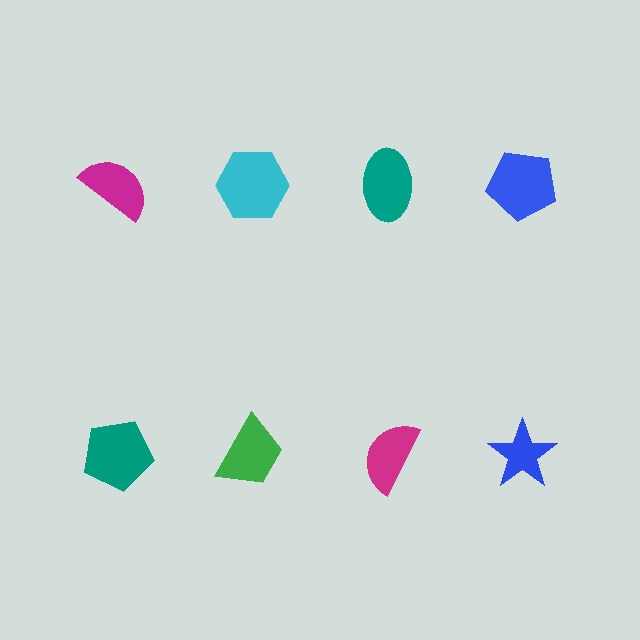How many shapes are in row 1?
4 shapes.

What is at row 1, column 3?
A teal ellipse.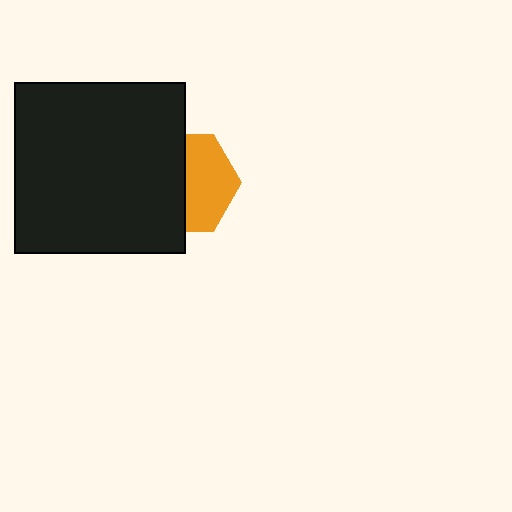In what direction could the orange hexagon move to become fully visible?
The orange hexagon could move right. That would shift it out from behind the black square entirely.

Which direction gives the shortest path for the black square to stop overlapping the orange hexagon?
Moving left gives the shortest separation.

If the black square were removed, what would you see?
You would see the complete orange hexagon.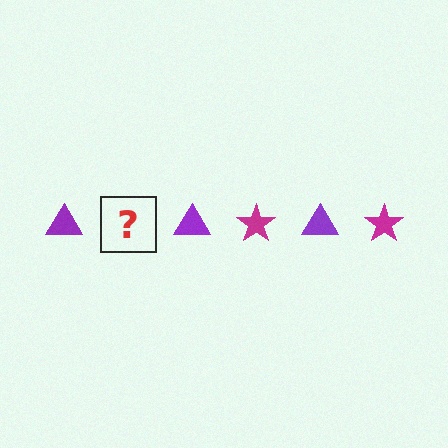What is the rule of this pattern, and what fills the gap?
The rule is that the pattern alternates between purple triangle and magenta star. The gap should be filled with a magenta star.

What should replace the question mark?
The question mark should be replaced with a magenta star.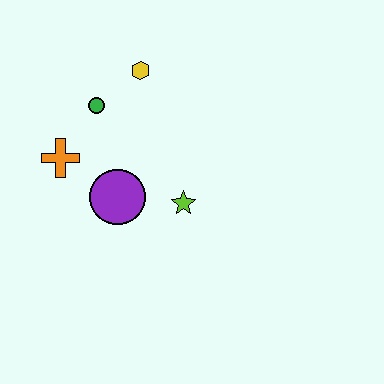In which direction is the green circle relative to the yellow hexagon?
The green circle is to the left of the yellow hexagon.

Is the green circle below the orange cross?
No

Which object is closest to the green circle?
The yellow hexagon is closest to the green circle.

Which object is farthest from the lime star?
The yellow hexagon is farthest from the lime star.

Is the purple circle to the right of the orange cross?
Yes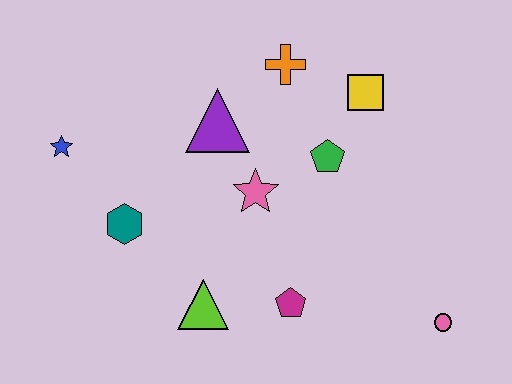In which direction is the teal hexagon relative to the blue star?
The teal hexagon is below the blue star.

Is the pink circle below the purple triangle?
Yes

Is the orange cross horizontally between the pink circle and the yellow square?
No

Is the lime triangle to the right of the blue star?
Yes